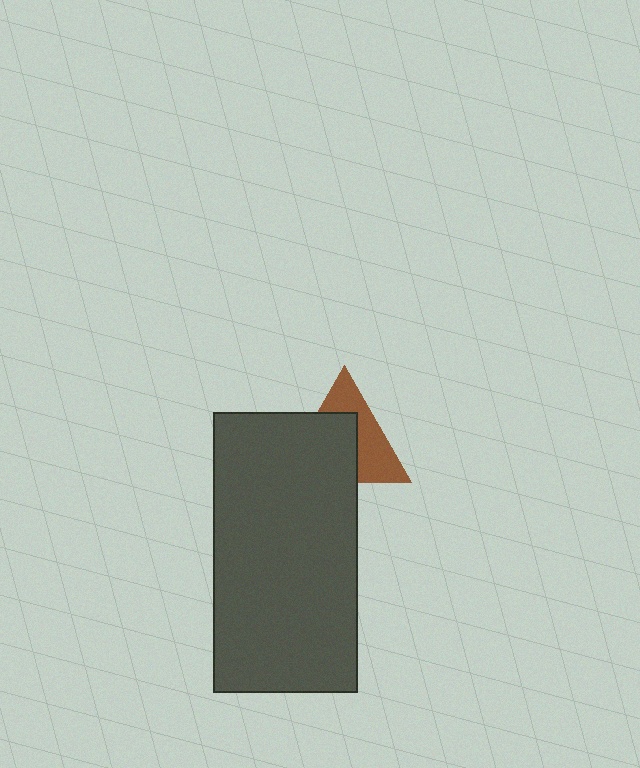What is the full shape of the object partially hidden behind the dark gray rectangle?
The partially hidden object is a brown triangle.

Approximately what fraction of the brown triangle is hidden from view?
Roughly 54% of the brown triangle is hidden behind the dark gray rectangle.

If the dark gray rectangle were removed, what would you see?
You would see the complete brown triangle.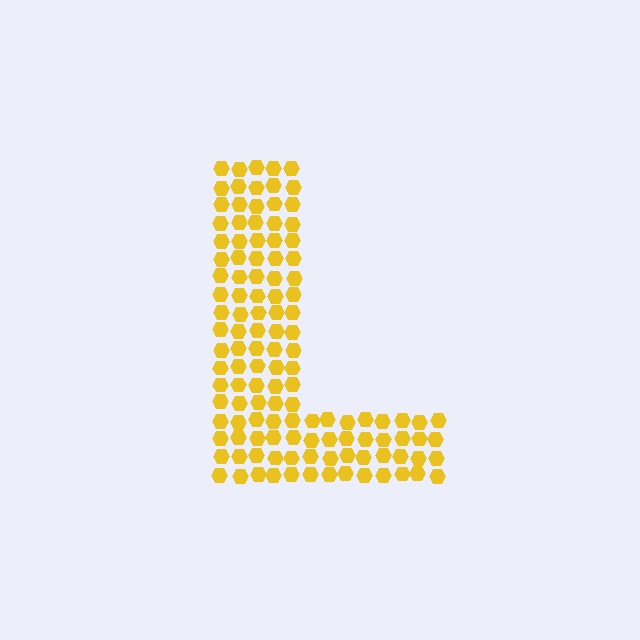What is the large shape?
The large shape is the letter L.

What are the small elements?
The small elements are hexagons.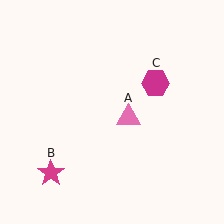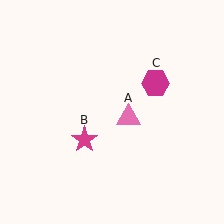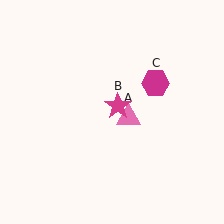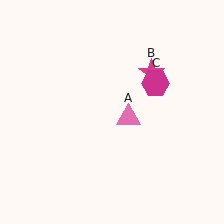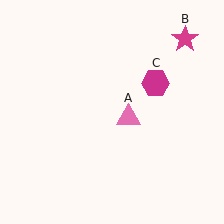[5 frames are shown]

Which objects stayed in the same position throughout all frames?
Pink triangle (object A) and magenta hexagon (object C) remained stationary.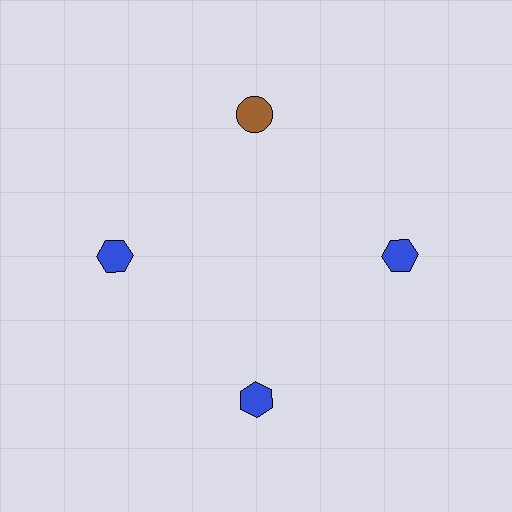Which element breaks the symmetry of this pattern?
The brown circle at roughly the 12 o'clock position breaks the symmetry. All other shapes are blue hexagons.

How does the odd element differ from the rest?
It differs in both color (brown instead of blue) and shape (circle instead of hexagon).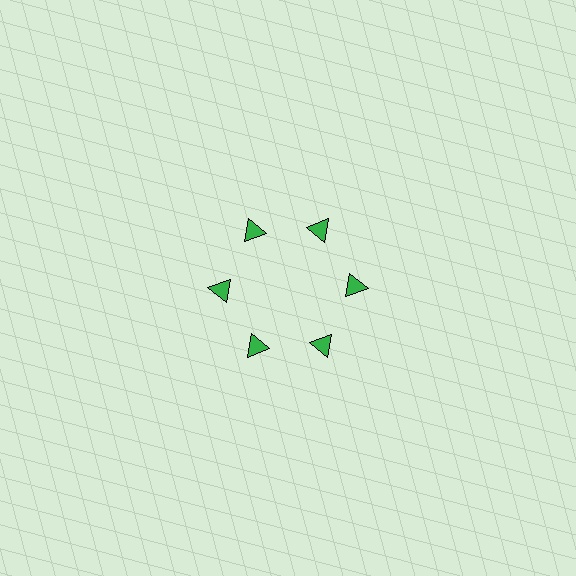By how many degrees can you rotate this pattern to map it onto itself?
The pattern maps onto itself every 60 degrees of rotation.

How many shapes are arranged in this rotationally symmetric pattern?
There are 6 shapes, arranged in 6 groups of 1.